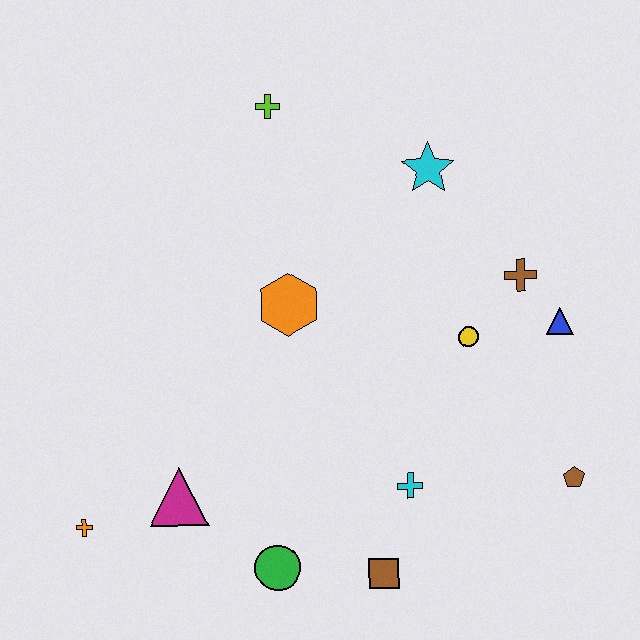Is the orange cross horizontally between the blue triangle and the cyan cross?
No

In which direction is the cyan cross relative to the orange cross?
The cyan cross is to the right of the orange cross.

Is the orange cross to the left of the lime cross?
Yes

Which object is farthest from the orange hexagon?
The brown pentagon is farthest from the orange hexagon.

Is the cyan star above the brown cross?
Yes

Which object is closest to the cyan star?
The brown cross is closest to the cyan star.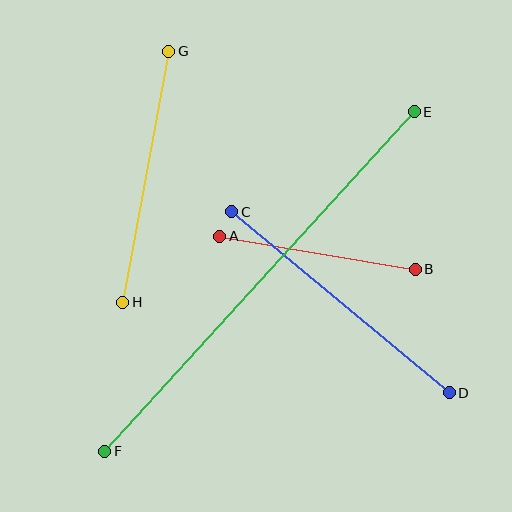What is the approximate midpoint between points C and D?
The midpoint is at approximately (341, 302) pixels.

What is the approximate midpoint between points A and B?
The midpoint is at approximately (317, 253) pixels.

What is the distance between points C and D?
The distance is approximately 283 pixels.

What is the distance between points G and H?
The distance is approximately 255 pixels.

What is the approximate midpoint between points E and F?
The midpoint is at approximately (259, 281) pixels.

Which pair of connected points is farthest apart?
Points E and F are farthest apart.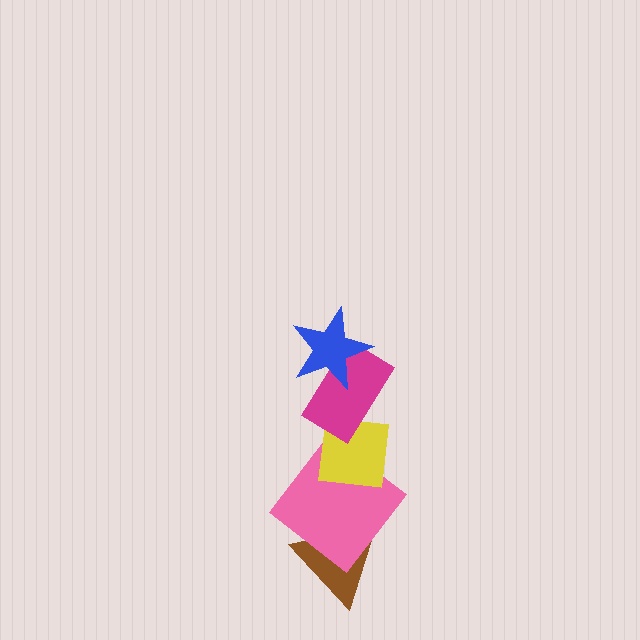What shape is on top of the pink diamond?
The yellow square is on top of the pink diamond.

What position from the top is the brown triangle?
The brown triangle is 5th from the top.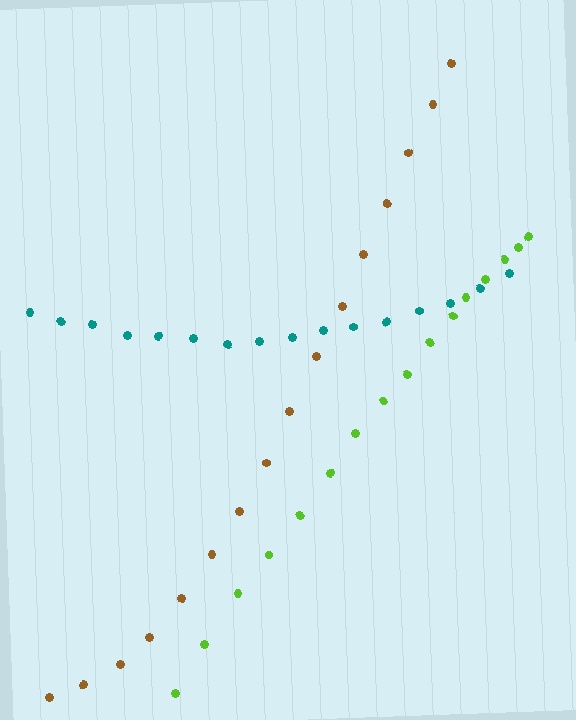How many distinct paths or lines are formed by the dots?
There are 3 distinct paths.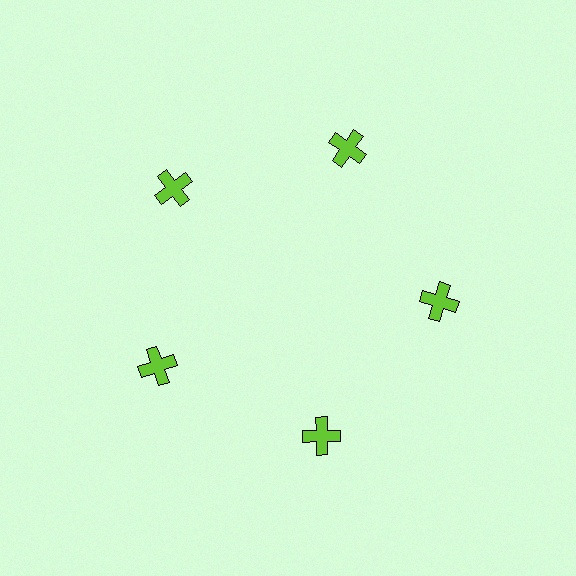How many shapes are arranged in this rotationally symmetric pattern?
There are 5 shapes, arranged in 5 groups of 1.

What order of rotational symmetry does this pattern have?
This pattern has 5-fold rotational symmetry.